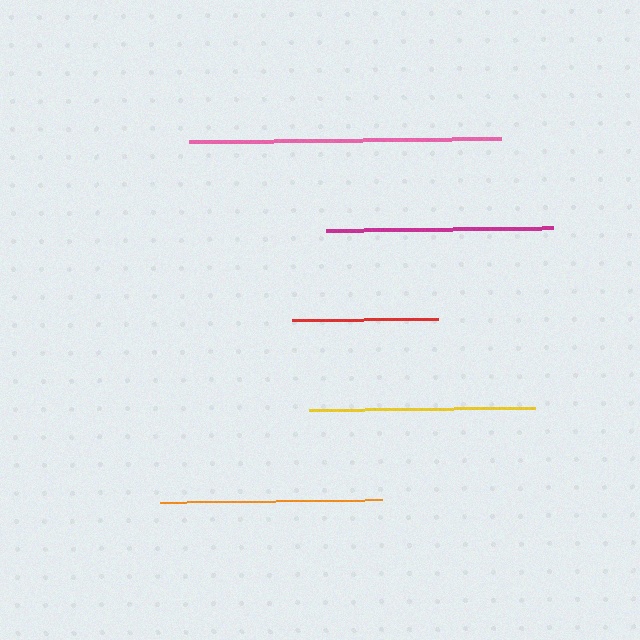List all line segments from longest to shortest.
From longest to shortest: pink, magenta, yellow, orange, red.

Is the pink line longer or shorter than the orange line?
The pink line is longer than the orange line.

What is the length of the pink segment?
The pink segment is approximately 311 pixels long.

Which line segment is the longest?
The pink line is the longest at approximately 311 pixels.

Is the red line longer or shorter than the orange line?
The orange line is longer than the red line.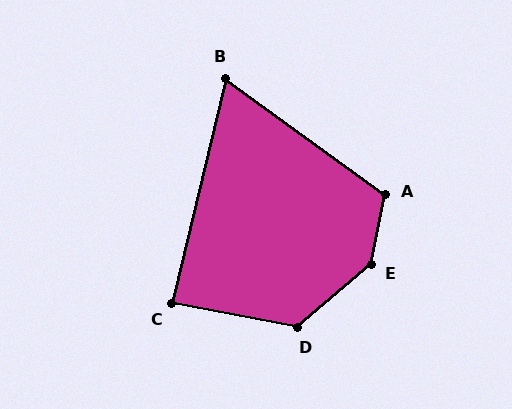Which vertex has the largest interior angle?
E, at approximately 142 degrees.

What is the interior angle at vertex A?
Approximately 114 degrees (obtuse).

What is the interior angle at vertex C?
Approximately 87 degrees (approximately right).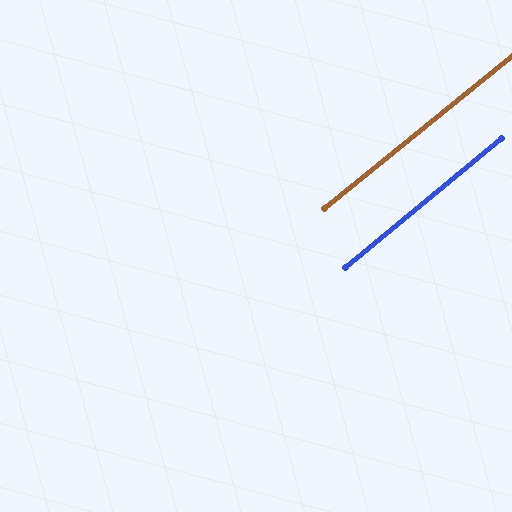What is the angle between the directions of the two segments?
Approximately 1 degree.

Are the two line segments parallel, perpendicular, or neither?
Parallel — their directions differ by only 0.6°.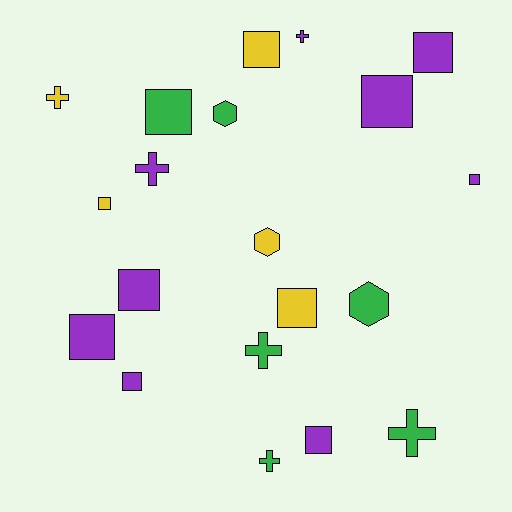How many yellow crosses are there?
There is 1 yellow cross.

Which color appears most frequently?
Purple, with 9 objects.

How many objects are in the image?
There are 20 objects.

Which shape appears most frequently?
Square, with 11 objects.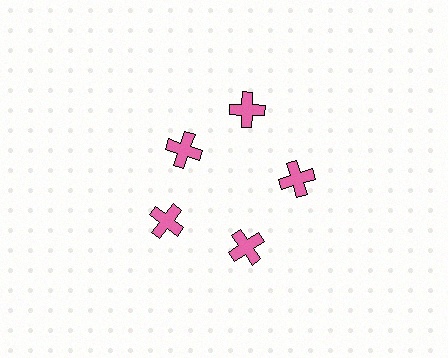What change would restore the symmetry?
The symmetry would be restored by moving it outward, back onto the ring so that all 5 crosses sit at equal angles and equal distance from the center.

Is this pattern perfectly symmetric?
No. The 5 pink crosses are arranged in a ring, but one element near the 10 o'clock position is pulled inward toward the center, breaking the 5-fold rotational symmetry.